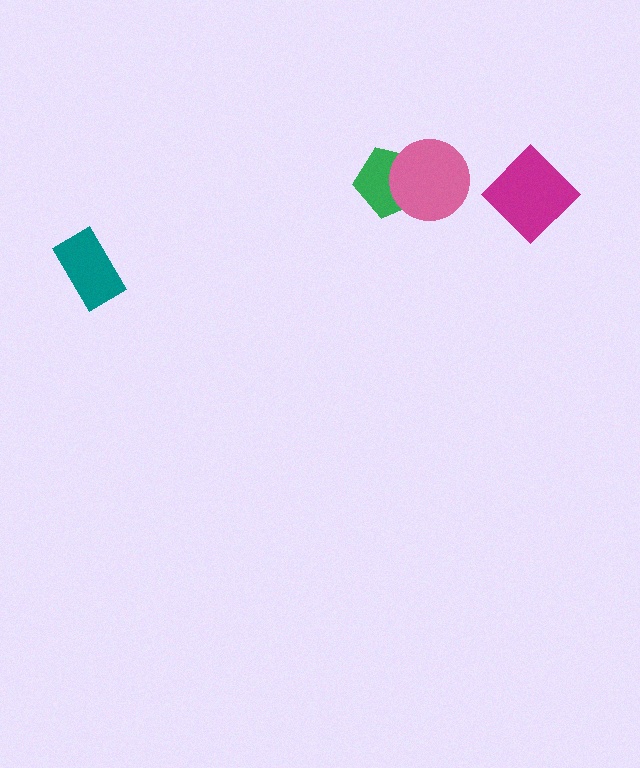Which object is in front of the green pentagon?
The pink circle is in front of the green pentagon.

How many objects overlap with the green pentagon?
1 object overlaps with the green pentagon.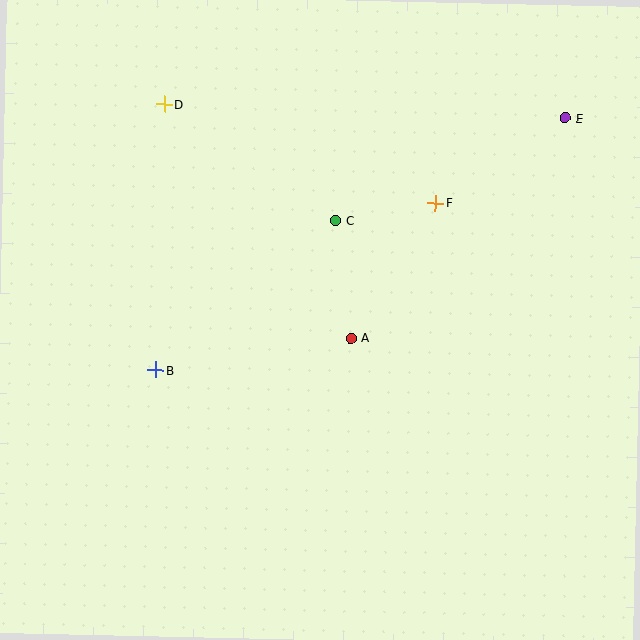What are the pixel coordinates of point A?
Point A is at (351, 338).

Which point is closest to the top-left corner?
Point D is closest to the top-left corner.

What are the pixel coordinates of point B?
Point B is at (156, 370).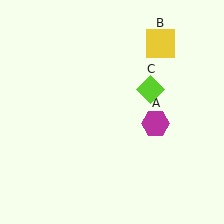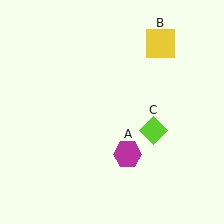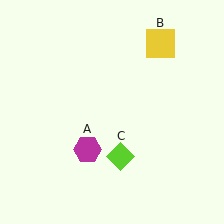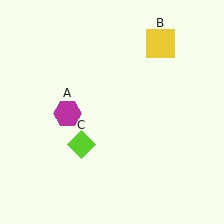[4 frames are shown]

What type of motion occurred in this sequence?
The magenta hexagon (object A), lime diamond (object C) rotated clockwise around the center of the scene.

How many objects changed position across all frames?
2 objects changed position: magenta hexagon (object A), lime diamond (object C).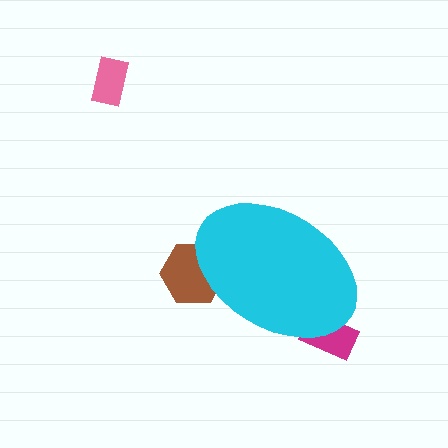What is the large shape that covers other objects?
A cyan ellipse.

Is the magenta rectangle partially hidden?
Yes, the magenta rectangle is partially hidden behind the cyan ellipse.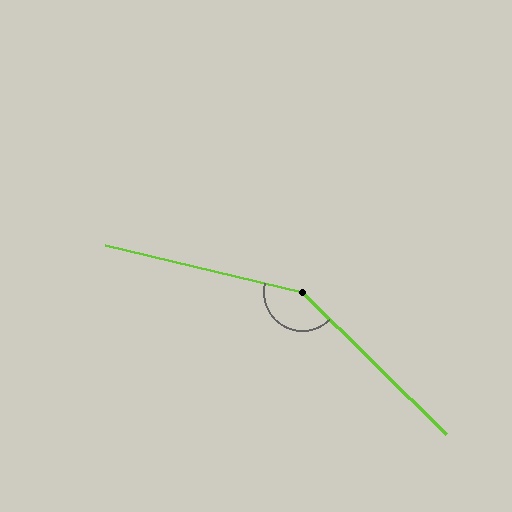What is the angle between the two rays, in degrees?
Approximately 149 degrees.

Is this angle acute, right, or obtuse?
It is obtuse.